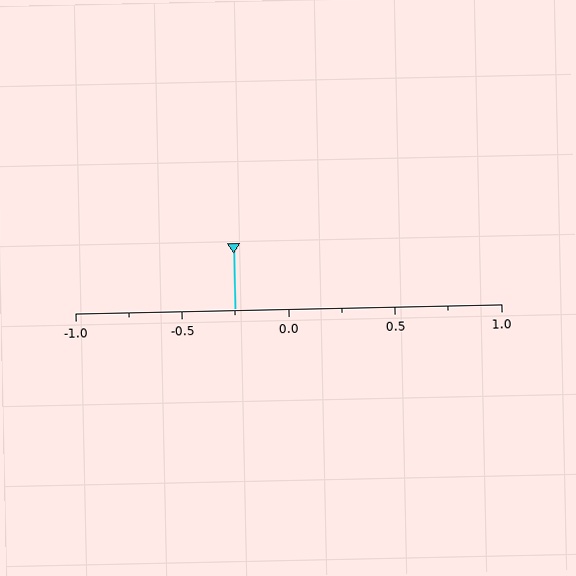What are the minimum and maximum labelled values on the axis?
The axis runs from -1.0 to 1.0.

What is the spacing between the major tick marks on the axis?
The major ticks are spaced 0.5 apart.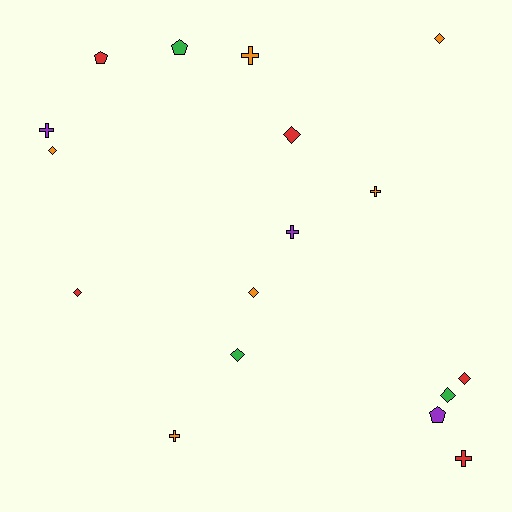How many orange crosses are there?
There are 3 orange crosses.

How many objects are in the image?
There are 17 objects.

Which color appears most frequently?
Orange, with 6 objects.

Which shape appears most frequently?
Diamond, with 8 objects.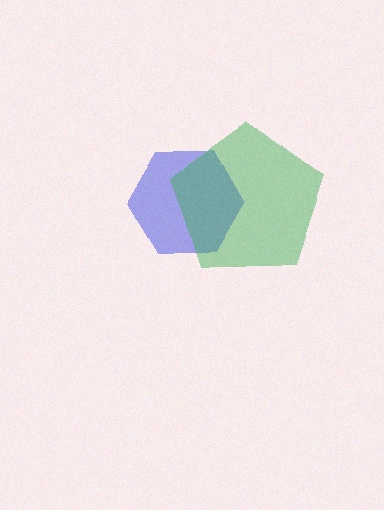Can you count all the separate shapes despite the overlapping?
Yes, there are 2 separate shapes.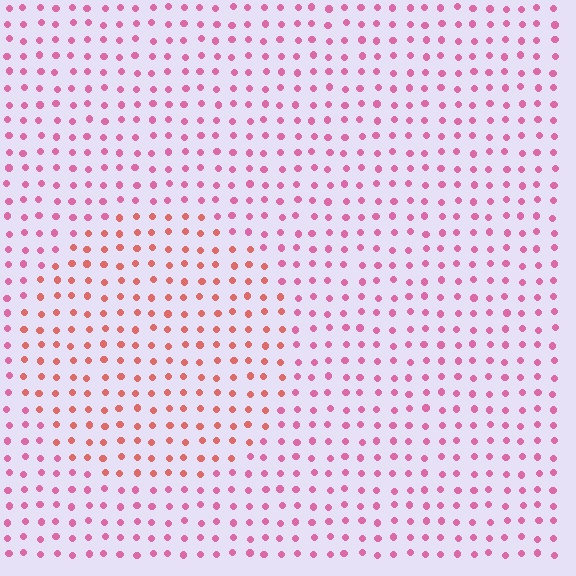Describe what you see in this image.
The image is filled with small pink elements in a uniform arrangement. A circle-shaped region is visible where the elements are tinted to a slightly different hue, forming a subtle color boundary.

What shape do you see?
I see a circle.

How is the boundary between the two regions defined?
The boundary is defined purely by a slight shift in hue (about 33 degrees). Spacing, size, and orientation are identical on both sides.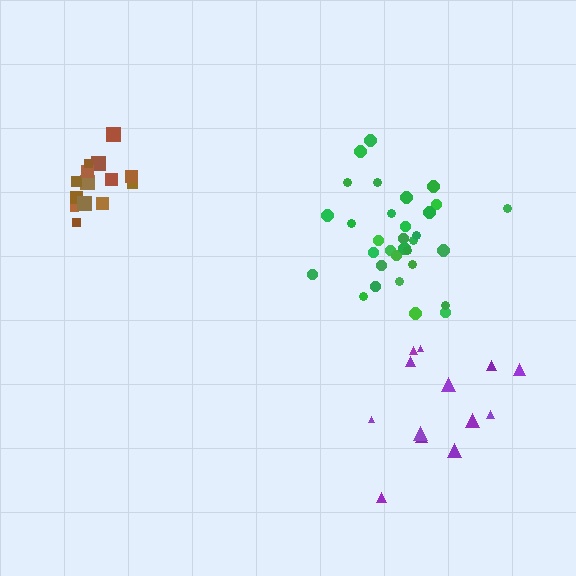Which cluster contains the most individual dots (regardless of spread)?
Green (32).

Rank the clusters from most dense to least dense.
brown, green, purple.